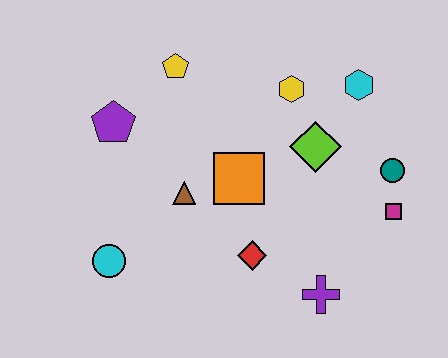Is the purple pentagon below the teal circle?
No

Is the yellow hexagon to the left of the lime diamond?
Yes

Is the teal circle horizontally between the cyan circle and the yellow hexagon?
No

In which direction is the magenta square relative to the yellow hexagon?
The magenta square is below the yellow hexagon.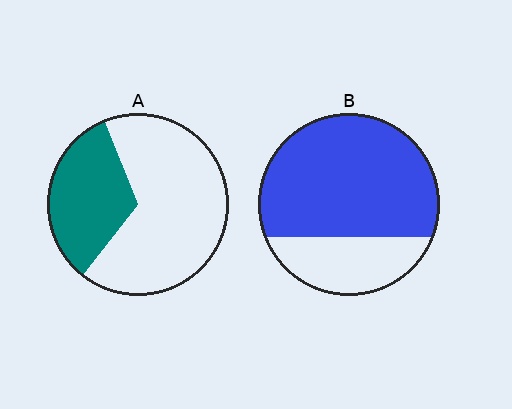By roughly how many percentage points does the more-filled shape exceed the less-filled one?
By roughly 40 percentage points (B over A).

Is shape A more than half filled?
No.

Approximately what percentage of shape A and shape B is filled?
A is approximately 35% and B is approximately 70%.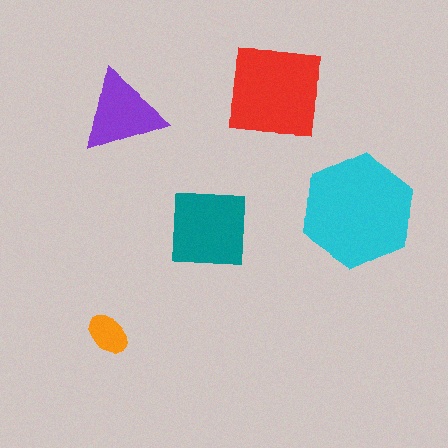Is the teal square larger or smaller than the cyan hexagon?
Smaller.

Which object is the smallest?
The orange ellipse.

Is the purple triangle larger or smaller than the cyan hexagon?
Smaller.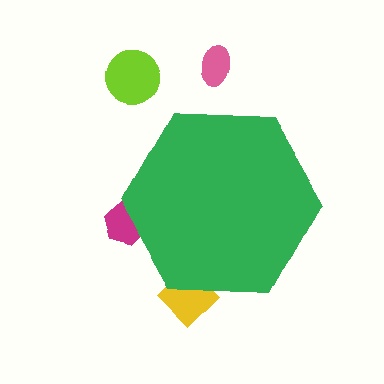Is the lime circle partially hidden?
No, the lime circle is fully visible.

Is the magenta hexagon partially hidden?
Yes, the magenta hexagon is partially hidden behind the green hexagon.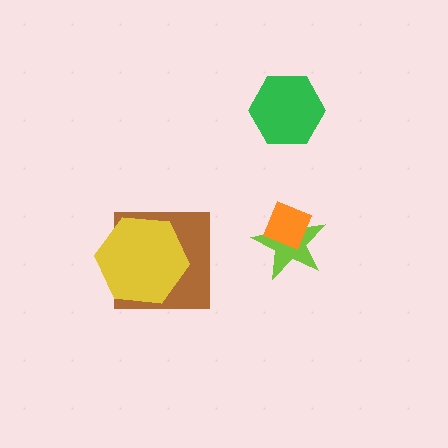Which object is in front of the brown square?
The yellow hexagon is in front of the brown square.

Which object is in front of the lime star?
The orange diamond is in front of the lime star.